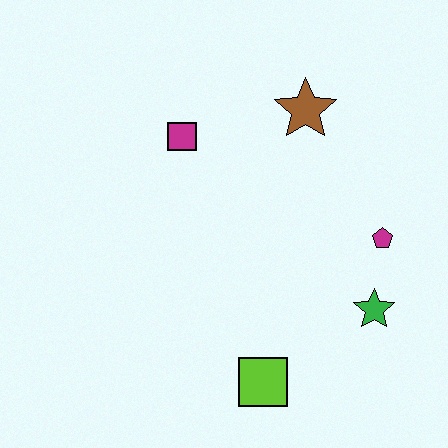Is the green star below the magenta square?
Yes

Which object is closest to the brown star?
The magenta square is closest to the brown star.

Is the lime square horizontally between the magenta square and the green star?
Yes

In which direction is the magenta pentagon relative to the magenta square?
The magenta pentagon is to the right of the magenta square.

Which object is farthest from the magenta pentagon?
The magenta square is farthest from the magenta pentagon.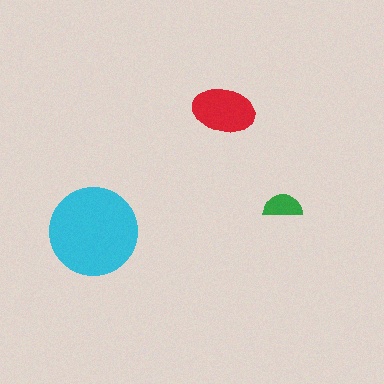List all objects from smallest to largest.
The green semicircle, the red ellipse, the cyan circle.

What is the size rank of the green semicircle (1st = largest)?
3rd.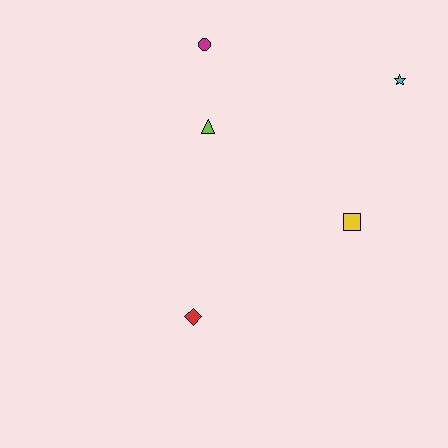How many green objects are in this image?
There are no green objects.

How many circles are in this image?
There is 1 circle.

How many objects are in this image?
There are 5 objects.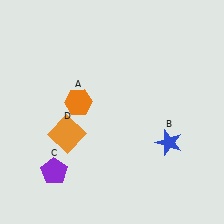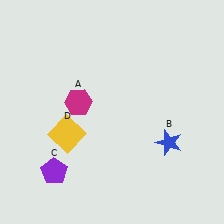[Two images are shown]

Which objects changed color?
A changed from orange to magenta. D changed from orange to yellow.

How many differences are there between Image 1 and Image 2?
There are 2 differences between the two images.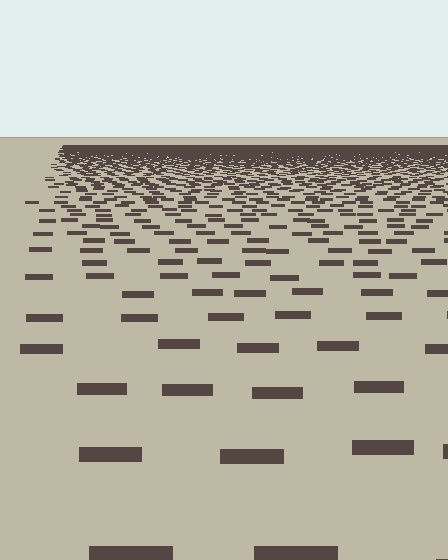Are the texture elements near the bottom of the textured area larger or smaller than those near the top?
Larger. Near the bottom, elements are closer to the viewer and appear at a bigger on-screen size.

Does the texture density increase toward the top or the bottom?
Density increases toward the top.